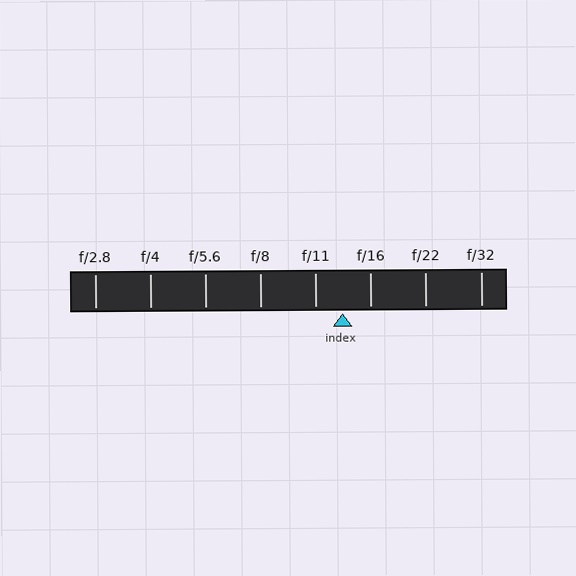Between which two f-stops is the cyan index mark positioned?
The index mark is between f/11 and f/16.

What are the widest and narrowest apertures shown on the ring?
The widest aperture shown is f/2.8 and the narrowest is f/32.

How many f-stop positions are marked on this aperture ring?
There are 8 f-stop positions marked.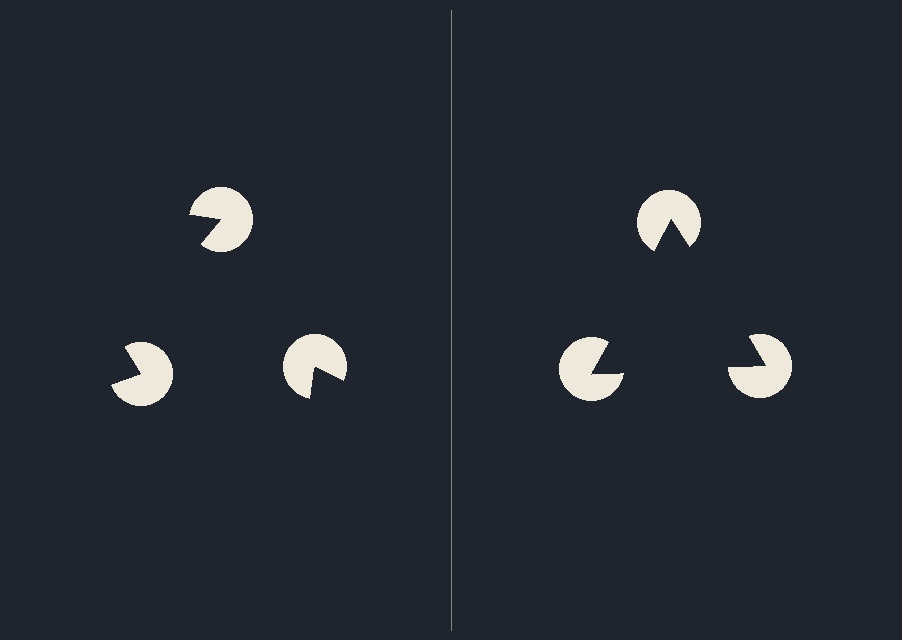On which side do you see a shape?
An illusory triangle appears on the right side. On the left side the wedge cuts are rotated, so no coherent shape forms.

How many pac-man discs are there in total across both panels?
6 — 3 on each side.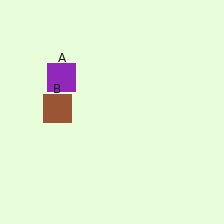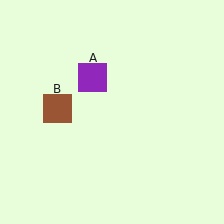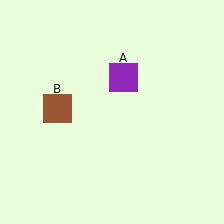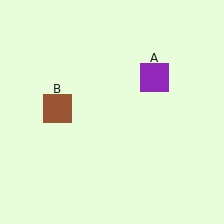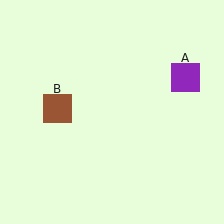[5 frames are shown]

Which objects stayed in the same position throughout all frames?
Brown square (object B) remained stationary.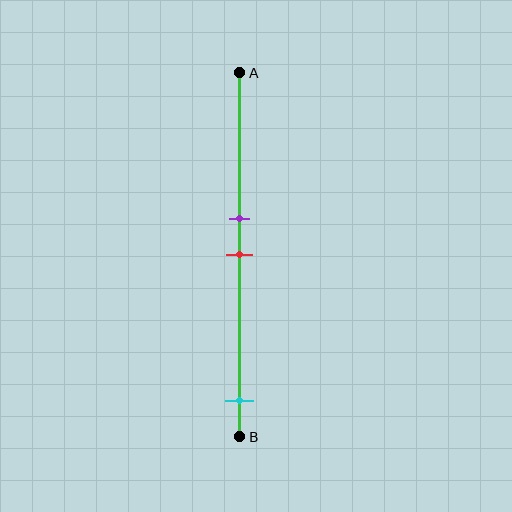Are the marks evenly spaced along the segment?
No, the marks are not evenly spaced.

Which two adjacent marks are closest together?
The purple and red marks are the closest adjacent pair.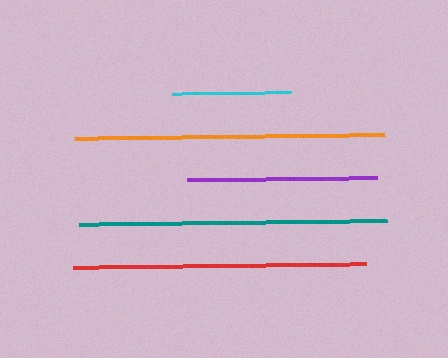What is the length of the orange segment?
The orange segment is approximately 310 pixels long.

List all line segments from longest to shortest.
From longest to shortest: orange, teal, red, purple, cyan.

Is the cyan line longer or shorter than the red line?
The red line is longer than the cyan line.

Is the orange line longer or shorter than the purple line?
The orange line is longer than the purple line.